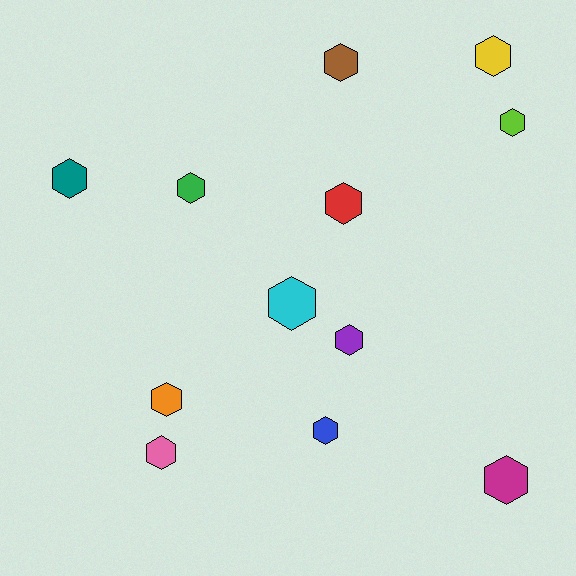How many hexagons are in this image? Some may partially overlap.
There are 12 hexagons.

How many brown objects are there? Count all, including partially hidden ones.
There is 1 brown object.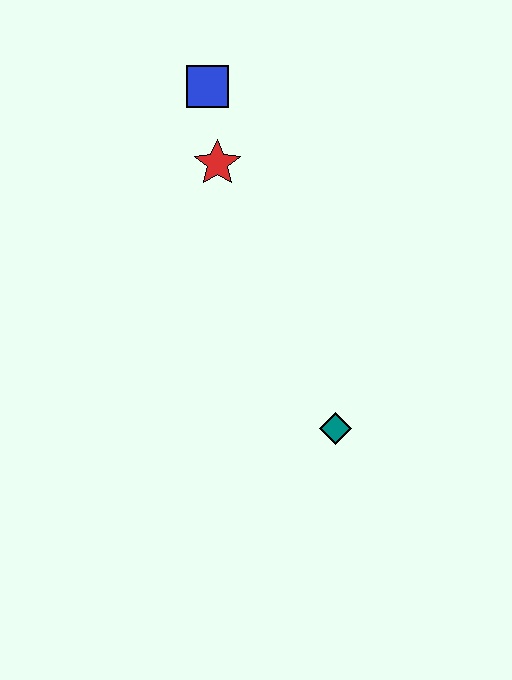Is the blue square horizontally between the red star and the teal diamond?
No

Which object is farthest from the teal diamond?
The blue square is farthest from the teal diamond.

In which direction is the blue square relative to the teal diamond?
The blue square is above the teal diamond.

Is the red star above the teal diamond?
Yes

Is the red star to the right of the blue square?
Yes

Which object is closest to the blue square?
The red star is closest to the blue square.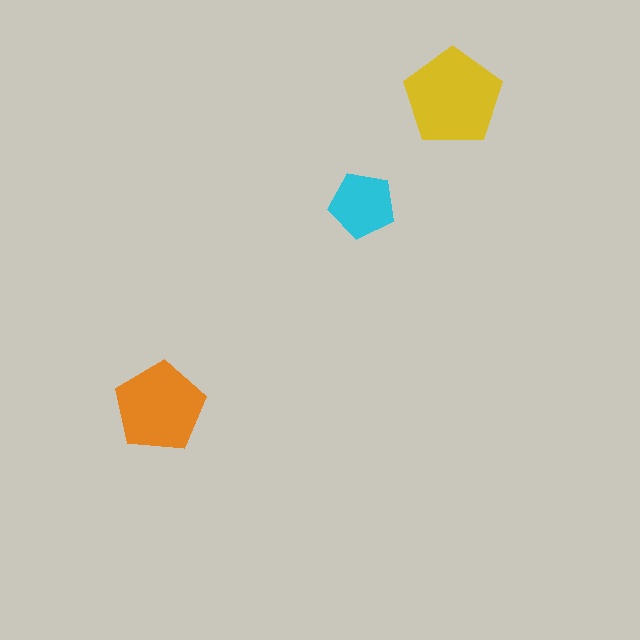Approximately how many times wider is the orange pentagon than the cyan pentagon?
About 1.5 times wider.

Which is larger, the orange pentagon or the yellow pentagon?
The yellow one.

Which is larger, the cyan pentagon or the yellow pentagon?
The yellow one.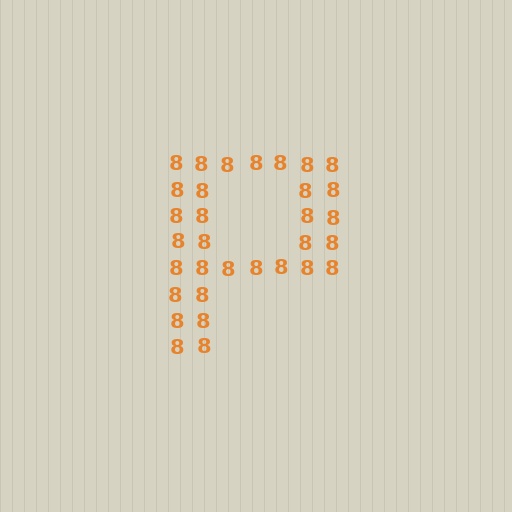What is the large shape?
The large shape is the letter P.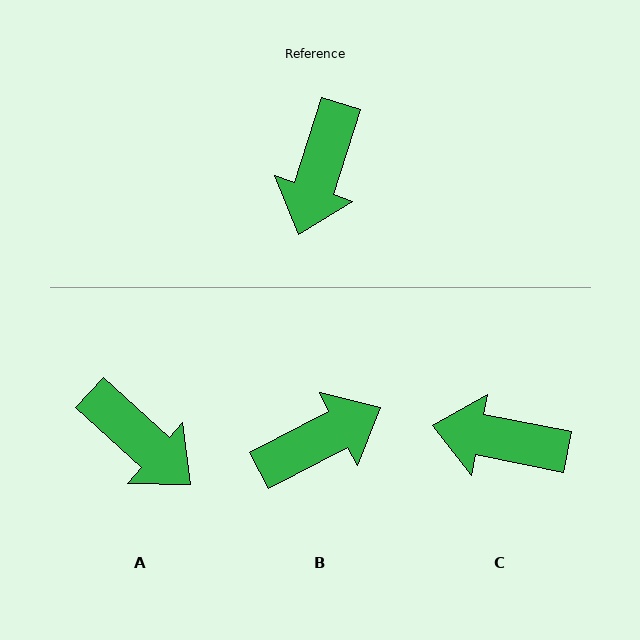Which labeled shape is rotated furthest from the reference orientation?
B, about 135 degrees away.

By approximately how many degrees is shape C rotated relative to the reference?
Approximately 83 degrees clockwise.